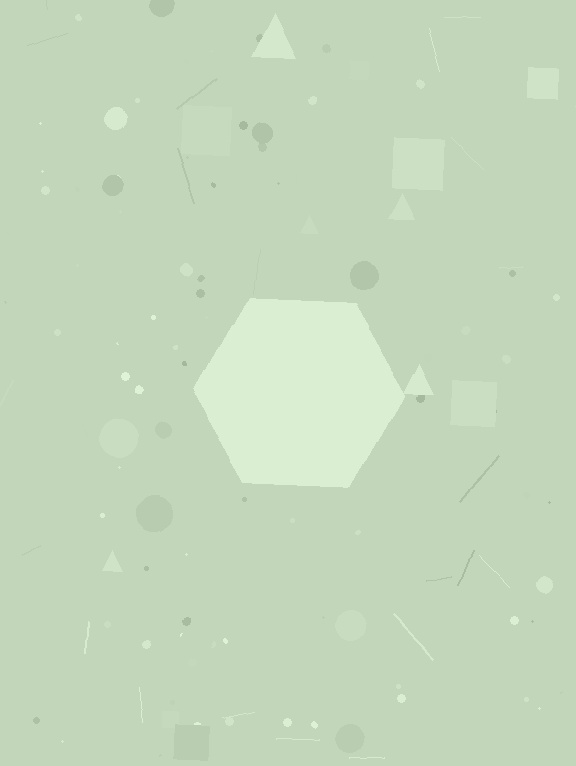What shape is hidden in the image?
A hexagon is hidden in the image.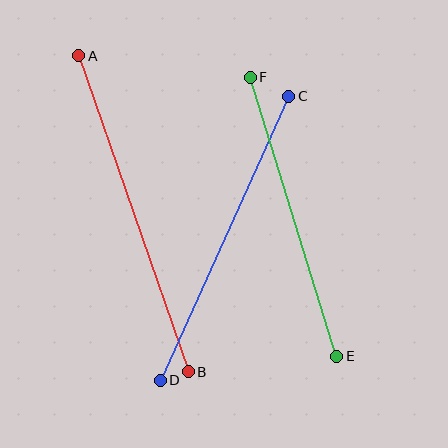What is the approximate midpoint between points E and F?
The midpoint is at approximately (294, 217) pixels.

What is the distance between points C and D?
The distance is approximately 312 pixels.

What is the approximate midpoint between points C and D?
The midpoint is at approximately (224, 238) pixels.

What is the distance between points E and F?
The distance is approximately 292 pixels.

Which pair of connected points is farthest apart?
Points A and B are farthest apart.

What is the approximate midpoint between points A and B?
The midpoint is at approximately (133, 214) pixels.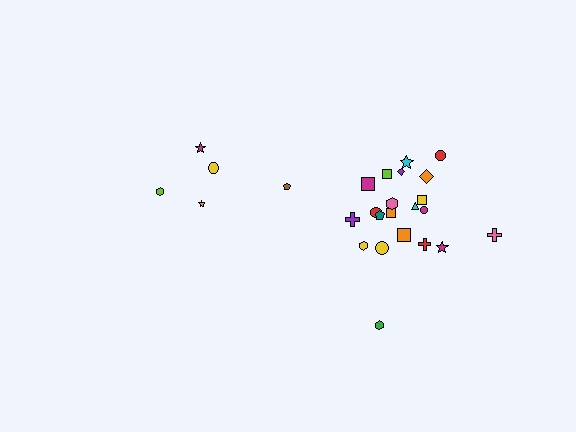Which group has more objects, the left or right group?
The right group.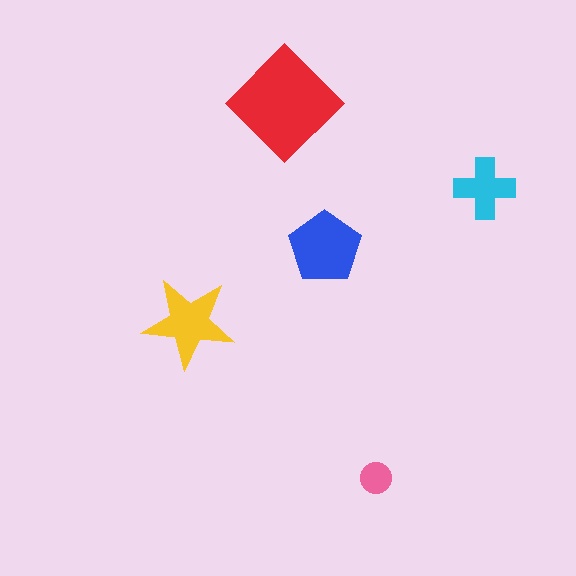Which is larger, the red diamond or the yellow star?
The red diamond.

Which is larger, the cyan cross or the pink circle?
The cyan cross.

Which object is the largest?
The red diamond.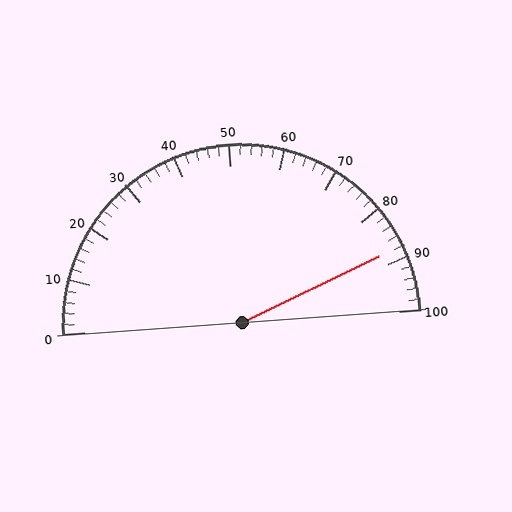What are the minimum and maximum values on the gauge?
The gauge ranges from 0 to 100.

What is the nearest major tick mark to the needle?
The nearest major tick mark is 90.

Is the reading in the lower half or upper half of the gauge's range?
The reading is in the upper half of the range (0 to 100).